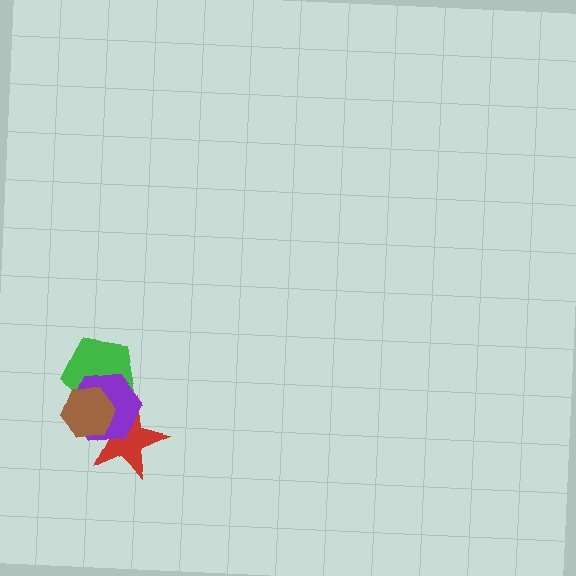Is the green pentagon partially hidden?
Yes, it is partially covered by another shape.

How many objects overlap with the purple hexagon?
3 objects overlap with the purple hexagon.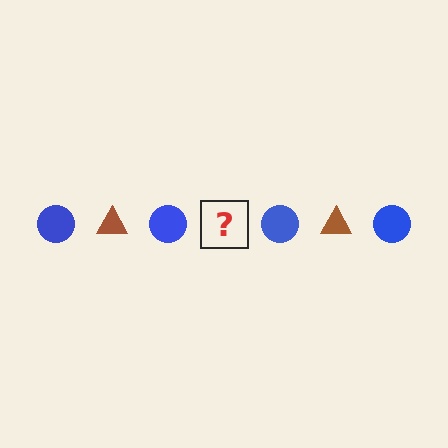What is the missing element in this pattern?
The missing element is a brown triangle.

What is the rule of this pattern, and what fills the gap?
The rule is that the pattern alternates between blue circle and brown triangle. The gap should be filled with a brown triangle.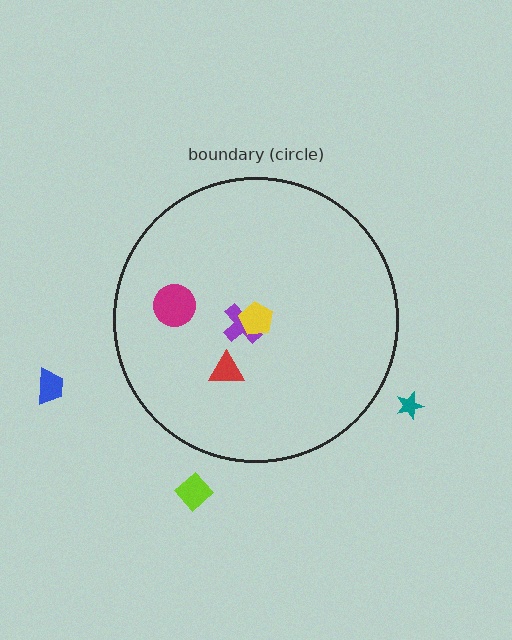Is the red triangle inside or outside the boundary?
Inside.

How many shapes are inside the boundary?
4 inside, 3 outside.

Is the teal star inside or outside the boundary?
Outside.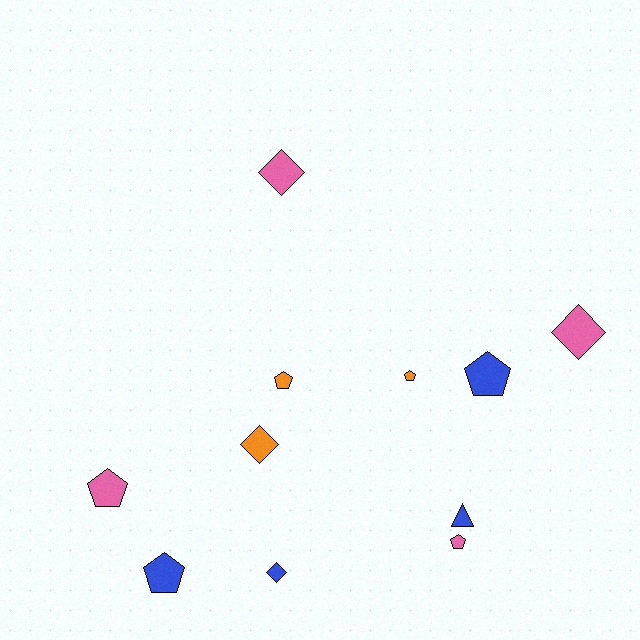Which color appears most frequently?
Pink, with 4 objects.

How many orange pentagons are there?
There are 2 orange pentagons.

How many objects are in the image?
There are 11 objects.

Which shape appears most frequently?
Pentagon, with 6 objects.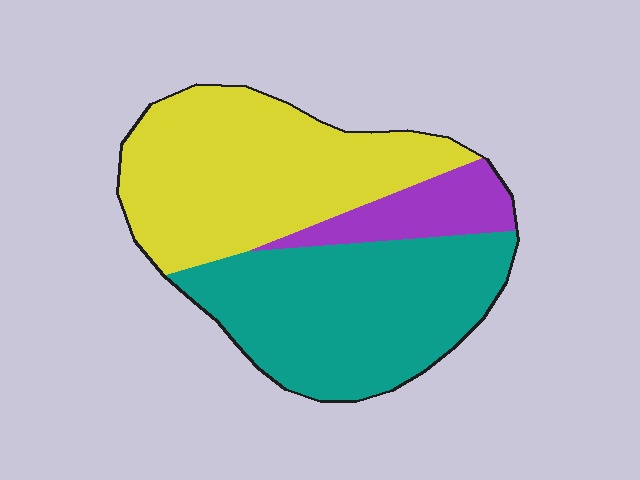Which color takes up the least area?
Purple, at roughly 10%.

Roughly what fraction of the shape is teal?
Teal covers 44% of the shape.